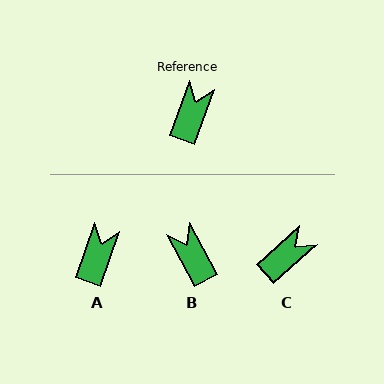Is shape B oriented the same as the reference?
No, it is off by about 47 degrees.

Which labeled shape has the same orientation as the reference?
A.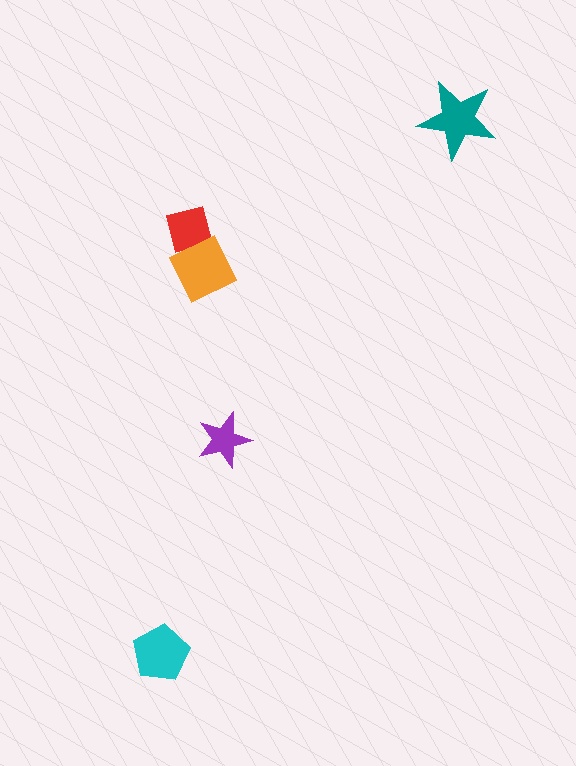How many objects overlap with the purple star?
0 objects overlap with the purple star.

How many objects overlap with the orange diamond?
1 object overlaps with the orange diamond.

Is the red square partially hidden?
Yes, it is partially covered by another shape.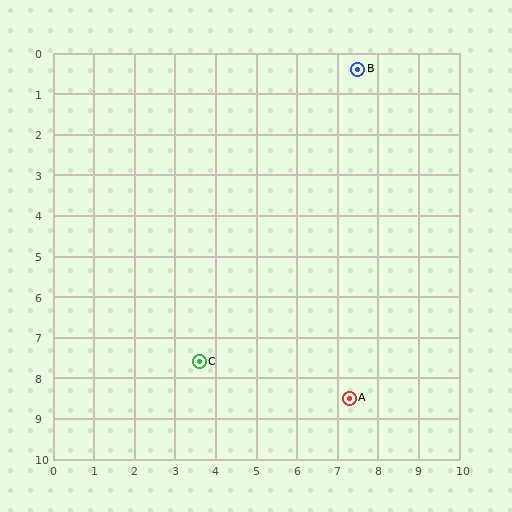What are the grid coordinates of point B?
Point B is at approximately (7.5, 0.4).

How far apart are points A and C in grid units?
Points A and C are about 3.8 grid units apart.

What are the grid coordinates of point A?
Point A is at approximately (7.3, 8.5).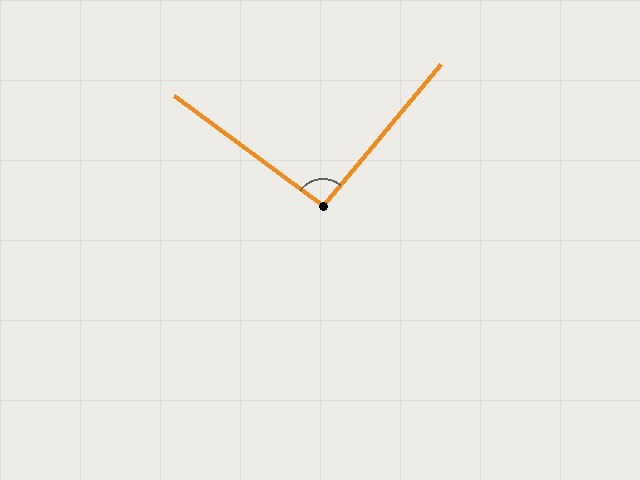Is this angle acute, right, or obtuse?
It is approximately a right angle.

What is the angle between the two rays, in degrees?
Approximately 93 degrees.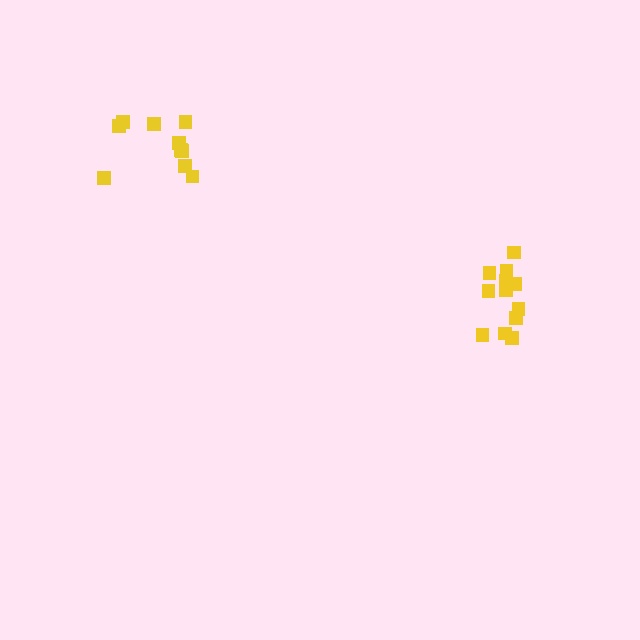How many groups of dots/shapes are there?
There are 2 groups.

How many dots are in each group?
Group 1: 10 dots, Group 2: 12 dots (22 total).